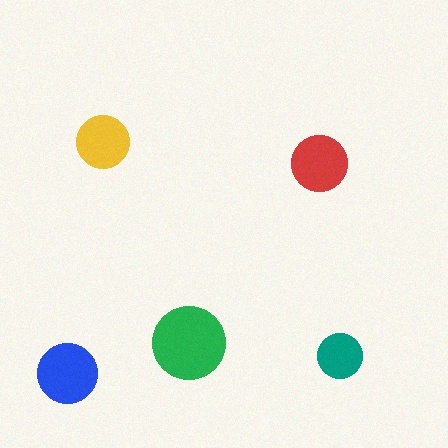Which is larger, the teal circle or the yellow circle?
The yellow one.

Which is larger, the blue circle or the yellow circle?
The blue one.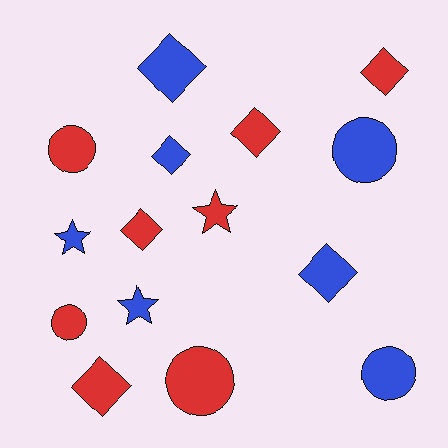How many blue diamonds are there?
There are 3 blue diamonds.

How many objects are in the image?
There are 15 objects.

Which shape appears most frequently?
Diamond, with 7 objects.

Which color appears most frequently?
Red, with 8 objects.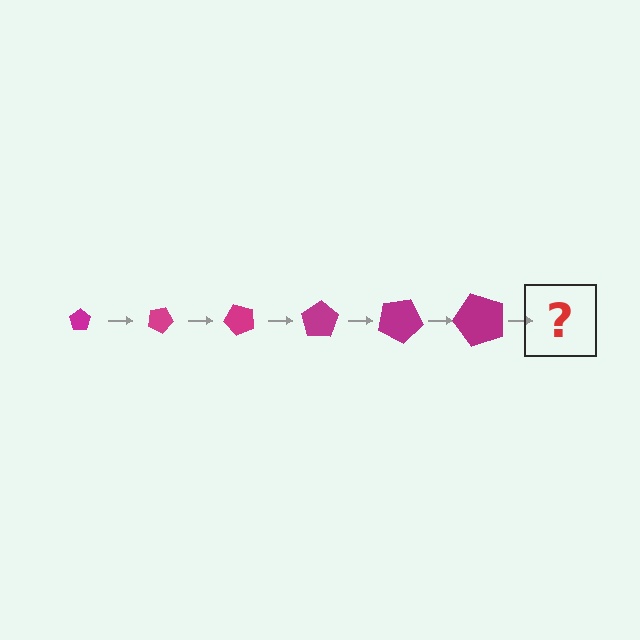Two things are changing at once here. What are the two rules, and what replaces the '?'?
The two rules are that the pentagon grows larger each step and it rotates 25 degrees each step. The '?' should be a pentagon, larger than the previous one and rotated 150 degrees from the start.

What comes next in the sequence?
The next element should be a pentagon, larger than the previous one and rotated 150 degrees from the start.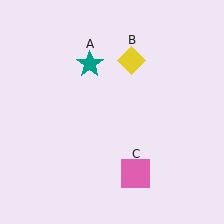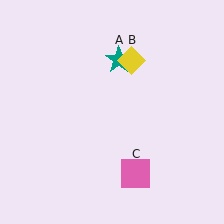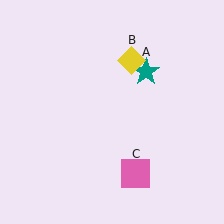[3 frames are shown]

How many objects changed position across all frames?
1 object changed position: teal star (object A).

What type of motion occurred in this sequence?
The teal star (object A) rotated clockwise around the center of the scene.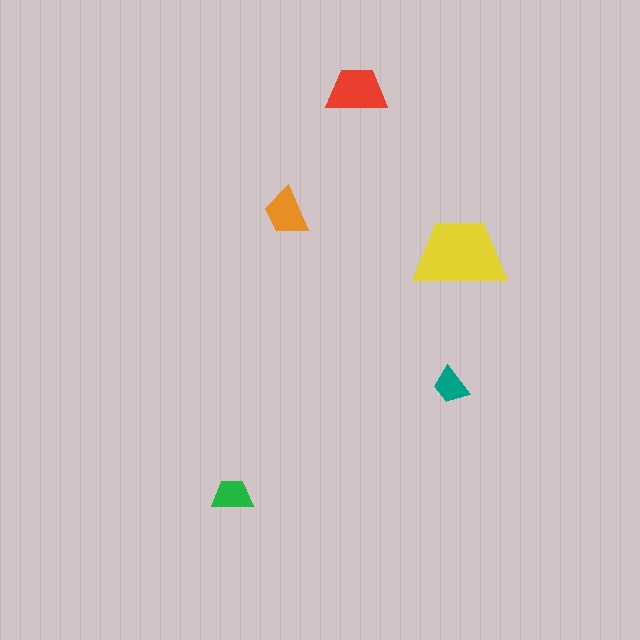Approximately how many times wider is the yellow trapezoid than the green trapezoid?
About 2.5 times wider.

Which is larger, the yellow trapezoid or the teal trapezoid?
The yellow one.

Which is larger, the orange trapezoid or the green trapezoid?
The orange one.